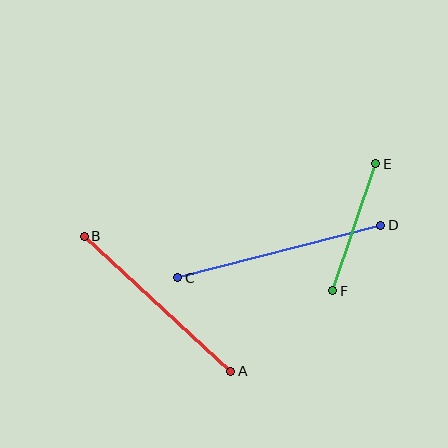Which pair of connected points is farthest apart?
Points C and D are farthest apart.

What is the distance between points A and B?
The distance is approximately 199 pixels.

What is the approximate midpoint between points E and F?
The midpoint is at approximately (354, 227) pixels.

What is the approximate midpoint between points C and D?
The midpoint is at approximately (279, 251) pixels.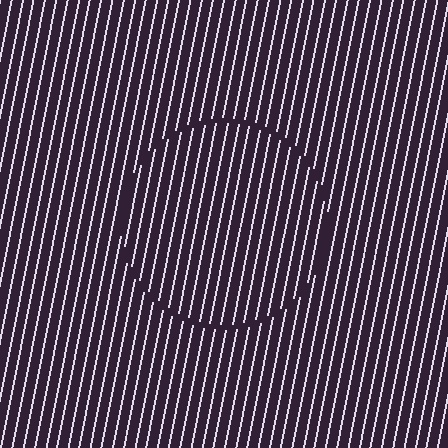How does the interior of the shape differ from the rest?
The interior of the shape contains the same grating, shifted by half a period — the contour is defined by the phase discontinuity where line-ends from the inner and outer gratings abut.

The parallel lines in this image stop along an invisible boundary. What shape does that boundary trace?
An illusory circle. The interior of the shape contains the same grating, shifted by half a period — the contour is defined by the phase discontinuity where line-ends from the inner and outer gratings abut.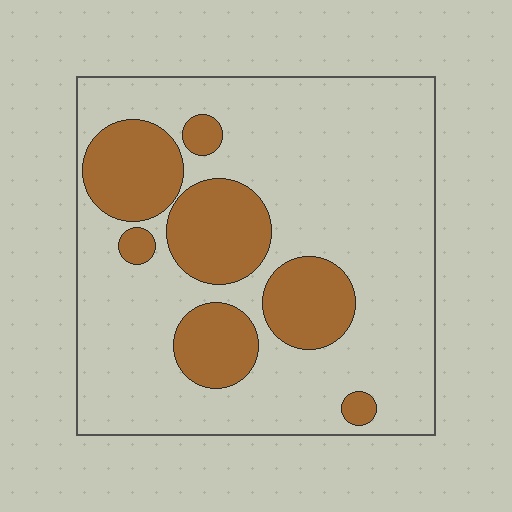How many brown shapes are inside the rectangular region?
7.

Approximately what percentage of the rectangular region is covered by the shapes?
Approximately 25%.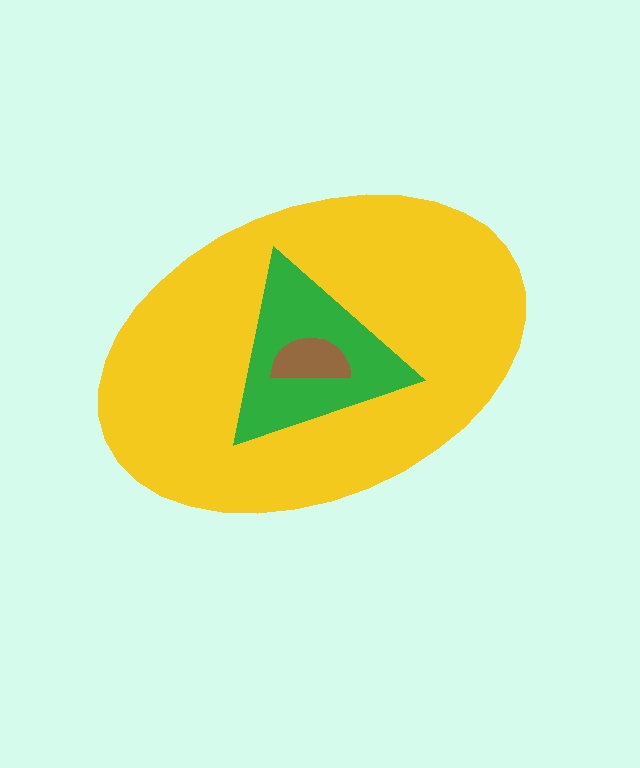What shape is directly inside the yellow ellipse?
The green triangle.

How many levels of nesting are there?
3.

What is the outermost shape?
The yellow ellipse.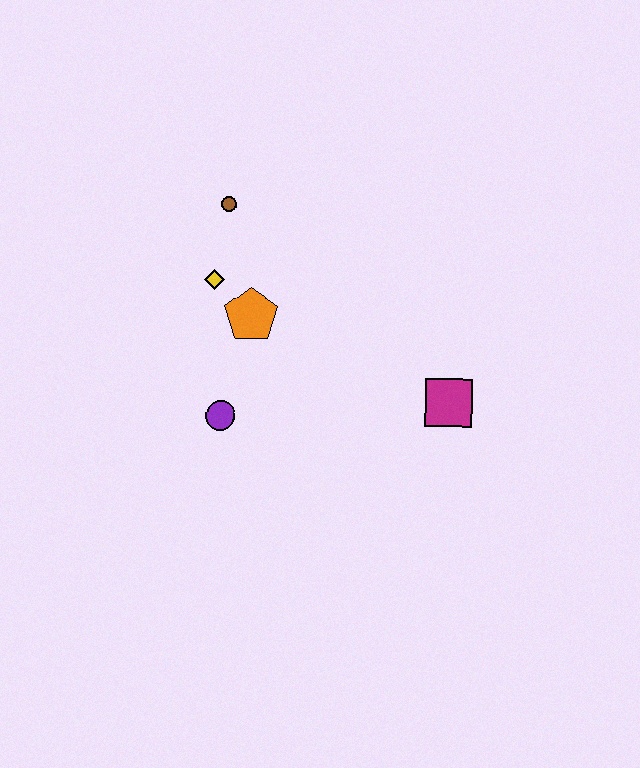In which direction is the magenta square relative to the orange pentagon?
The magenta square is to the right of the orange pentagon.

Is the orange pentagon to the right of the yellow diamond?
Yes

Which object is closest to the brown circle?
The yellow diamond is closest to the brown circle.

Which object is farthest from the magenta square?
The brown circle is farthest from the magenta square.